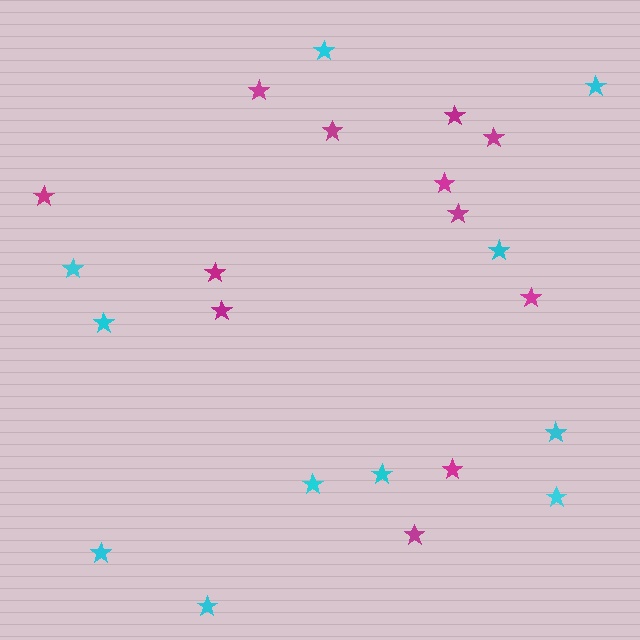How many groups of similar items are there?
There are 2 groups: one group of magenta stars (12) and one group of cyan stars (11).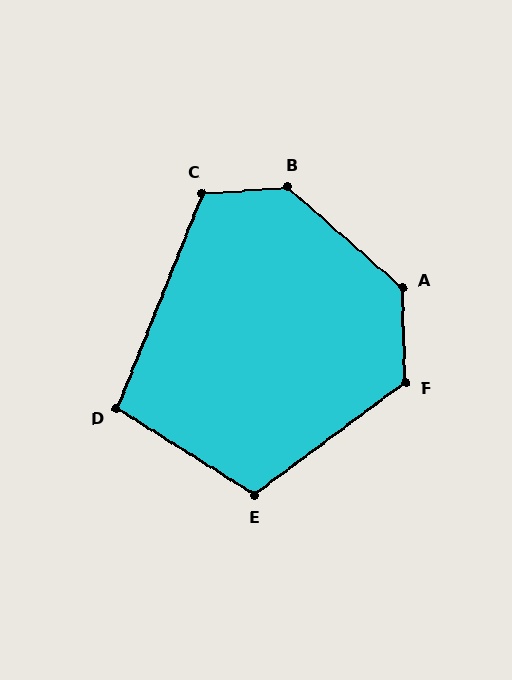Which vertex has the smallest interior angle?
D, at approximately 100 degrees.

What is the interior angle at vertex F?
Approximately 125 degrees (obtuse).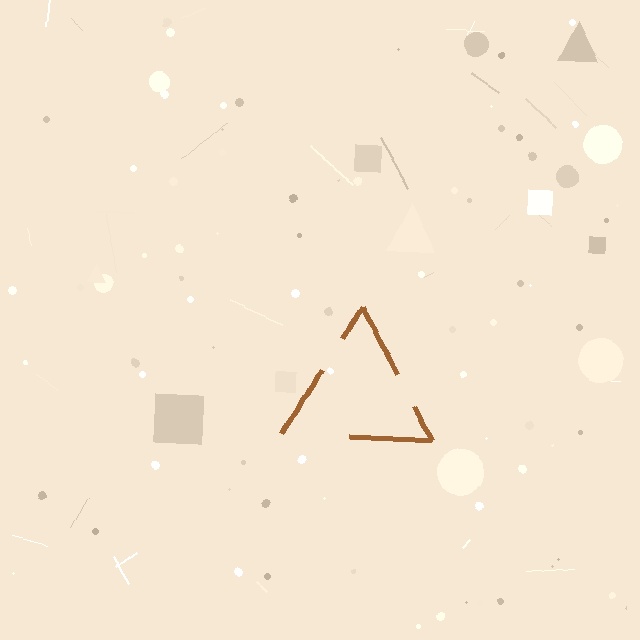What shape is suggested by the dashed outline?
The dashed outline suggests a triangle.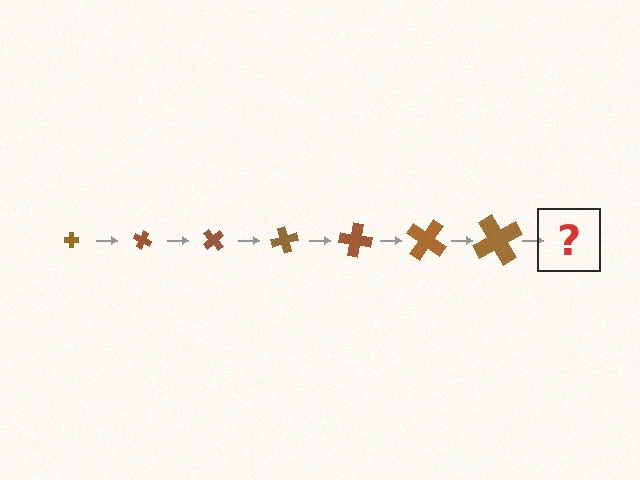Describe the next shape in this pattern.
It should be a cross, larger than the previous one and rotated 175 degrees from the start.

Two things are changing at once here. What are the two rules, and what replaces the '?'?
The two rules are that the cross grows larger each step and it rotates 25 degrees each step. The '?' should be a cross, larger than the previous one and rotated 175 degrees from the start.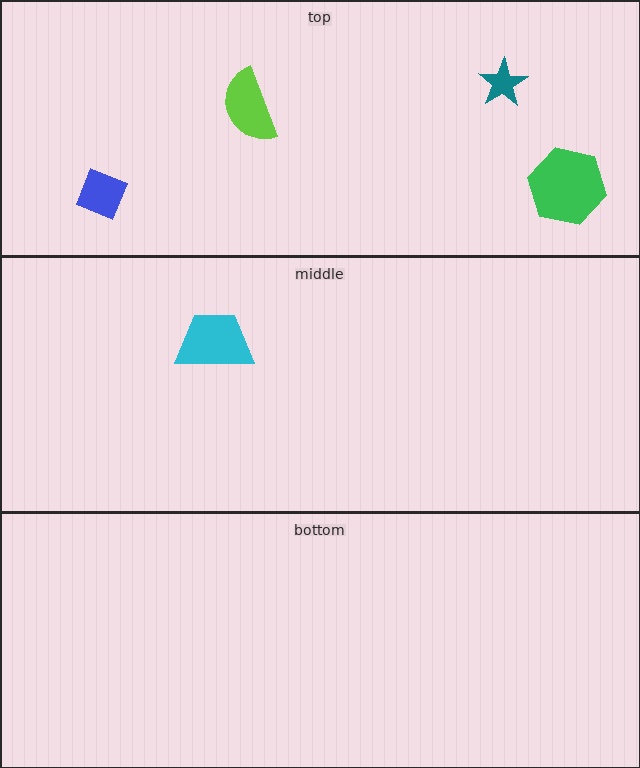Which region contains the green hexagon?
The top region.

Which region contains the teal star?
The top region.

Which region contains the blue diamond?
The top region.